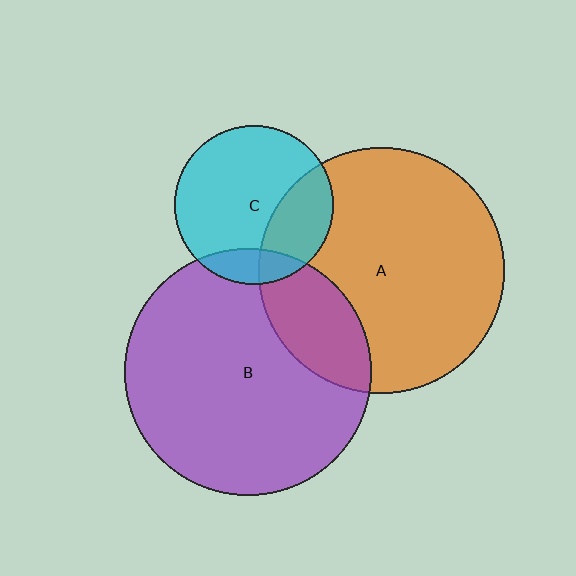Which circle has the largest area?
Circle B (purple).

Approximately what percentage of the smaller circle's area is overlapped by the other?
Approximately 30%.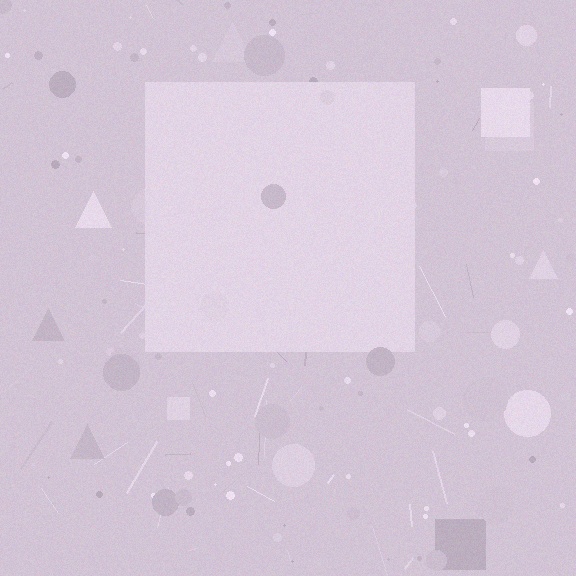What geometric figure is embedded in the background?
A square is embedded in the background.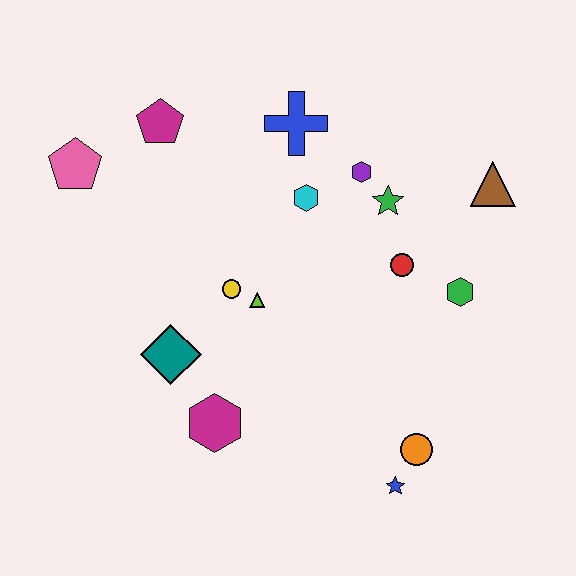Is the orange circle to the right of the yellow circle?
Yes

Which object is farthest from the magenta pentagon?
The blue star is farthest from the magenta pentagon.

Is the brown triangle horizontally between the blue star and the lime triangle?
No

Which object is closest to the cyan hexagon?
The purple hexagon is closest to the cyan hexagon.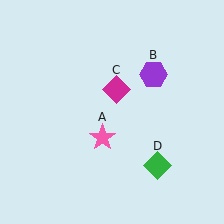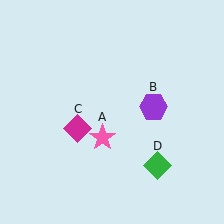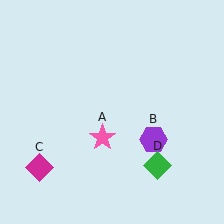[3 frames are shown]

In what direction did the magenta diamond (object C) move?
The magenta diamond (object C) moved down and to the left.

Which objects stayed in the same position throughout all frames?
Pink star (object A) and green diamond (object D) remained stationary.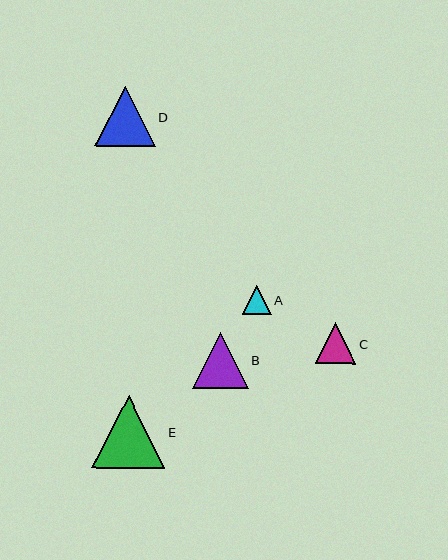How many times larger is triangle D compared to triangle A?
Triangle D is approximately 2.1 times the size of triangle A.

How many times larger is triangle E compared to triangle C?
Triangle E is approximately 1.8 times the size of triangle C.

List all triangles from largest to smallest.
From largest to smallest: E, D, B, C, A.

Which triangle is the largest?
Triangle E is the largest with a size of approximately 73 pixels.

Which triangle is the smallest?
Triangle A is the smallest with a size of approximately 29 pixels.